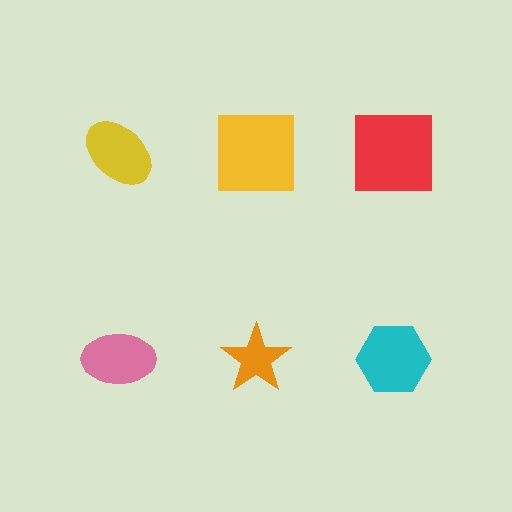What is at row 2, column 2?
An orange star.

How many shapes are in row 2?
3 shapes.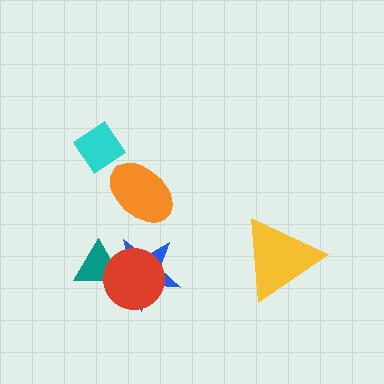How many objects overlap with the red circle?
2 objects overlap with the red circle.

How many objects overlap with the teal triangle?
2 objects overlap with the teal triangle.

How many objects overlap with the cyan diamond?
0 objects overlap with the cyan diamond.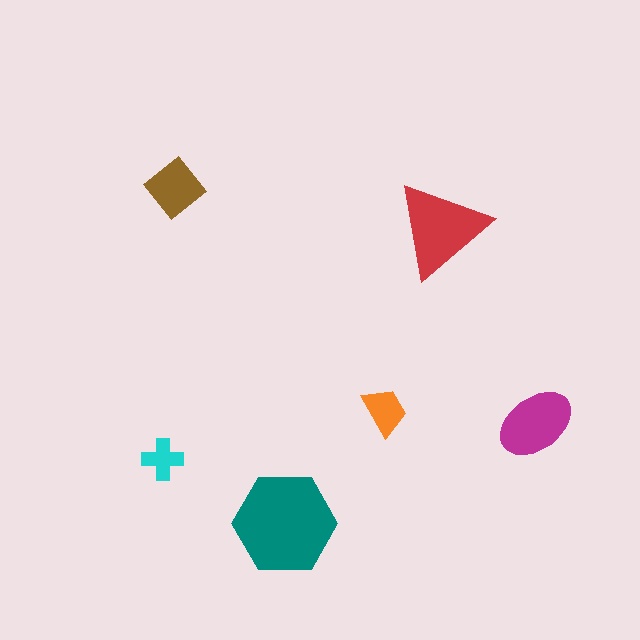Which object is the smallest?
The cyan cross.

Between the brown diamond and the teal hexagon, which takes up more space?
The teal hexagon.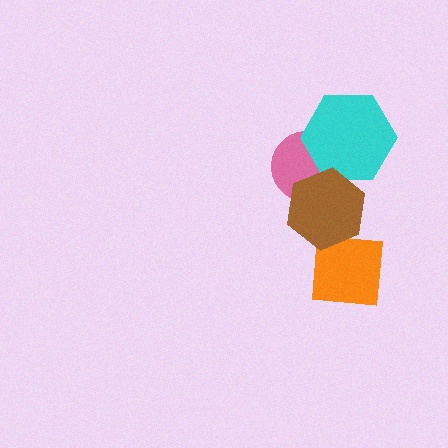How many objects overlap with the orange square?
1 object overlaps with the orange square.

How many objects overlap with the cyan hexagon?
2 objects overlap with the cyan hexagon.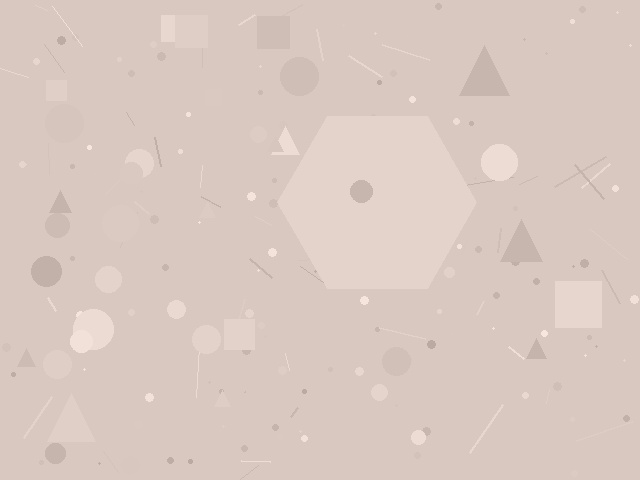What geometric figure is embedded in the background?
A hexagon is embedded in the background.